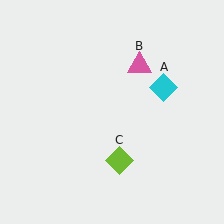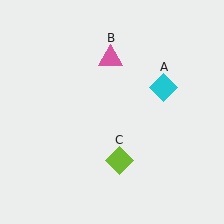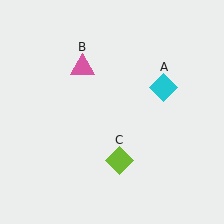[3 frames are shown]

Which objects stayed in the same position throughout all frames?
Cyan diamond (object A) and lime diamond (object C) remained stationary.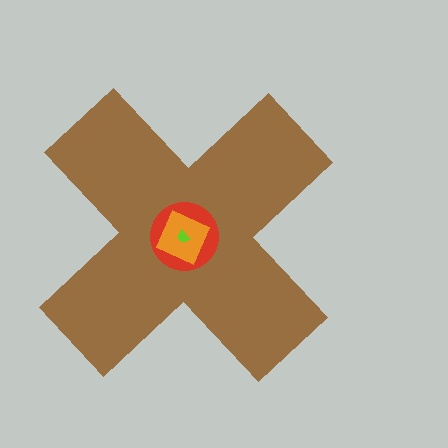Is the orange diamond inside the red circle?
Yes.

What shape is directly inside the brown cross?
The red circle.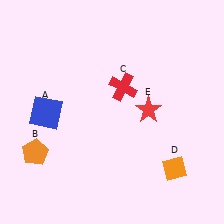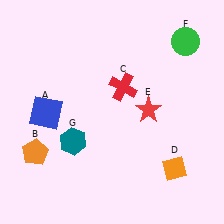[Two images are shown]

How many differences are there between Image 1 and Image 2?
There are 2 differences between the two images.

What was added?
A green circle (F), a teal hexagon (G) were added in Image 2.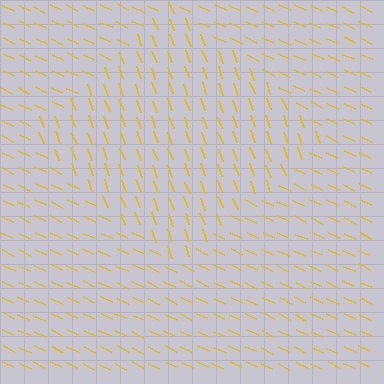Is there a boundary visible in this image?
Yes, there is a texture boundary formed by a change in line orientation.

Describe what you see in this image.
The image is filled with small yellow line segments. A diamond region in the image has lines oriented differently from the surrounding lines, creating a visible texture boundary.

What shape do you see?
I see a diamond.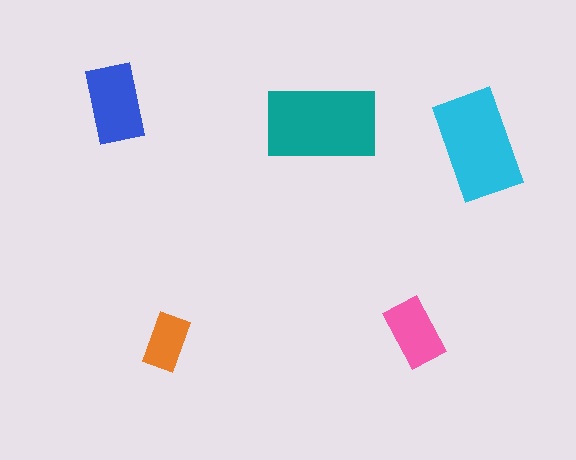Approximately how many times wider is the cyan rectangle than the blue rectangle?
About 1.5 times wider.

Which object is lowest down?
The orange rectangle is bottommost.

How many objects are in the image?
There are 5 objects in the image.